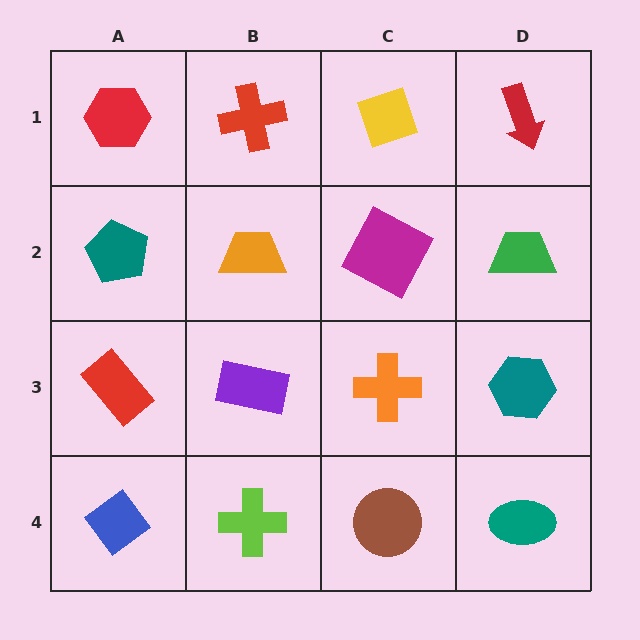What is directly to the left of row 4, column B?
A blue diamond.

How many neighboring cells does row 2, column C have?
4.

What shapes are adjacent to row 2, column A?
A red hexagon (row 1, column A), a red rectangle (row 3, column A), an orange trapezoid (row 2, column B).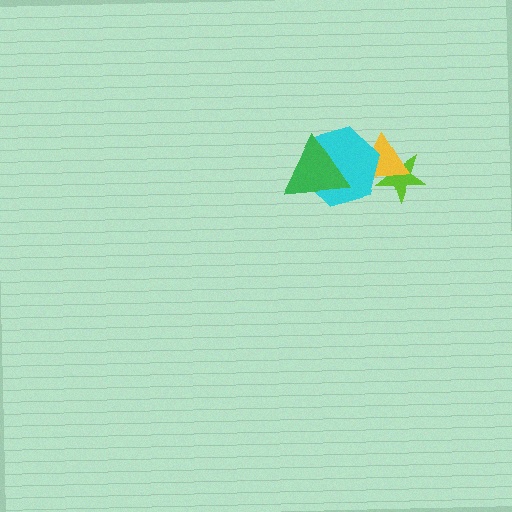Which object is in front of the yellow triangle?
The cyan hexagon is in front of the yellow triangle.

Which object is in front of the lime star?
The yellow triangle is in front of the lime star.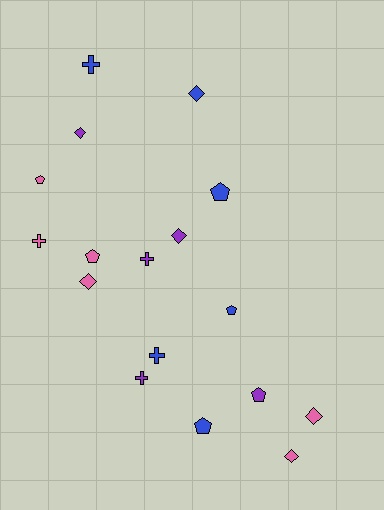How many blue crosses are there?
There are 2 blue crosses.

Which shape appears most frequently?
Diamond, with 6 objects.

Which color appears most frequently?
Blue, with 6 objects.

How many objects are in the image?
There are 17 objects.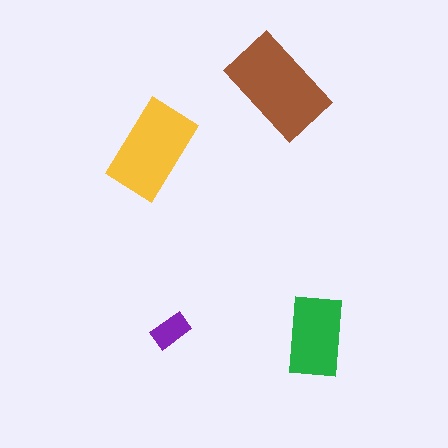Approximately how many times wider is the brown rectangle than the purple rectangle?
About 2.5 times wider.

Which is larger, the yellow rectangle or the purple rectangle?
The yellow one.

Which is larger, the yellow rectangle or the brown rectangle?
The brown one.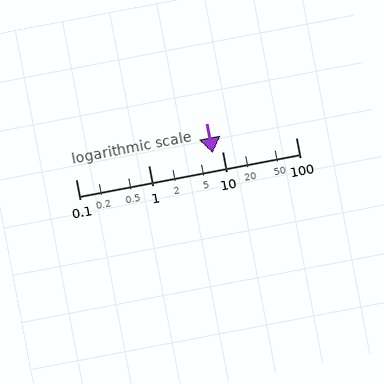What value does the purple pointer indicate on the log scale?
The pointer indicates approximately 7.3.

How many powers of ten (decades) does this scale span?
The scale spans 3 decades, from 0.1 to 100.